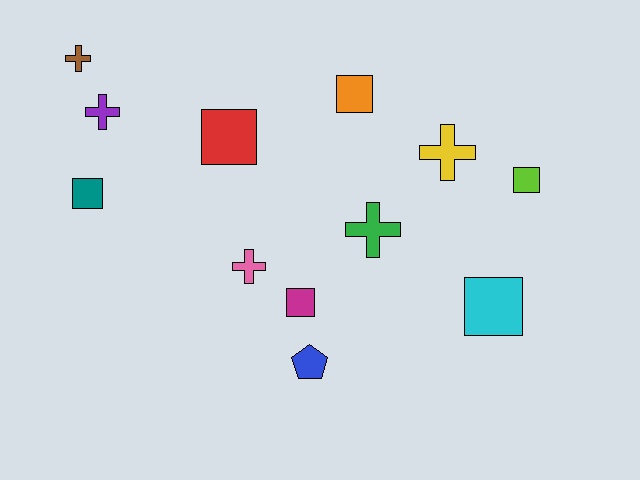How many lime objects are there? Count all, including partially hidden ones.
There is 1 lime object.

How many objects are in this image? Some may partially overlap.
There are 12 objects.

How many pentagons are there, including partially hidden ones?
There is 1 pentagon.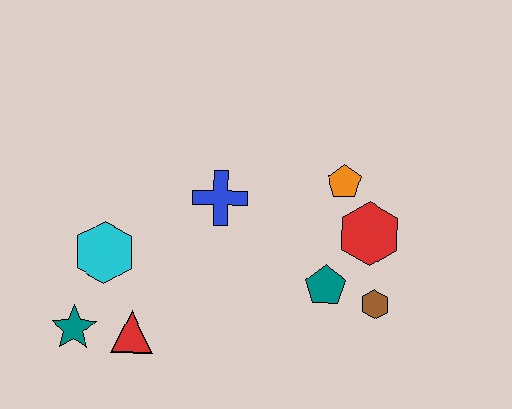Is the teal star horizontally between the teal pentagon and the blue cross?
No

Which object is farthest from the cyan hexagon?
The brown hexagon is farthest from the cyan hexagon.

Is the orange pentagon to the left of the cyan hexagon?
No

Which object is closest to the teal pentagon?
The brown hexagon is closest to the teal pentagon.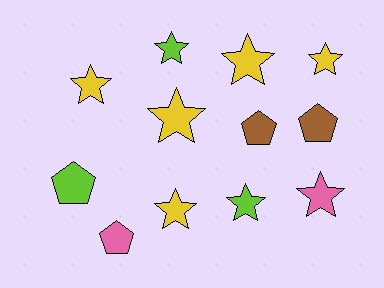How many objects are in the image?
There are 12 objects.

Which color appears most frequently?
Yellow, with 5 objects.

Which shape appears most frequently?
Star, with 8 objects.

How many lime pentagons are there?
There is 1 lime pentagon.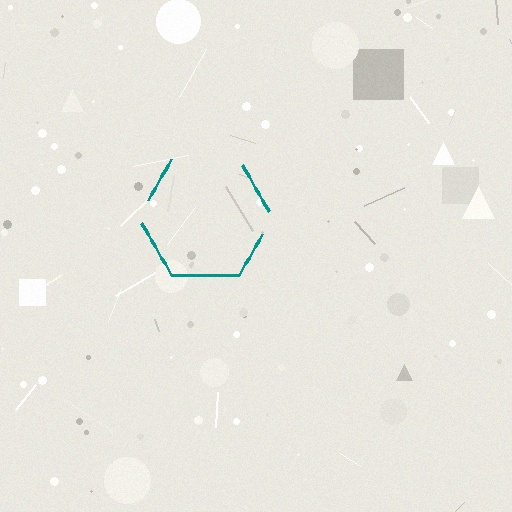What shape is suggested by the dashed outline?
The dashed outline suggests a hexagon.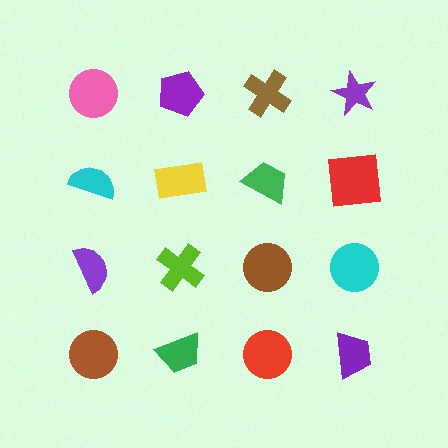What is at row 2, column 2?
A yellow rectangle.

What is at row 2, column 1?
A cyan semicircle.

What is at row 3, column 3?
A brown circle.